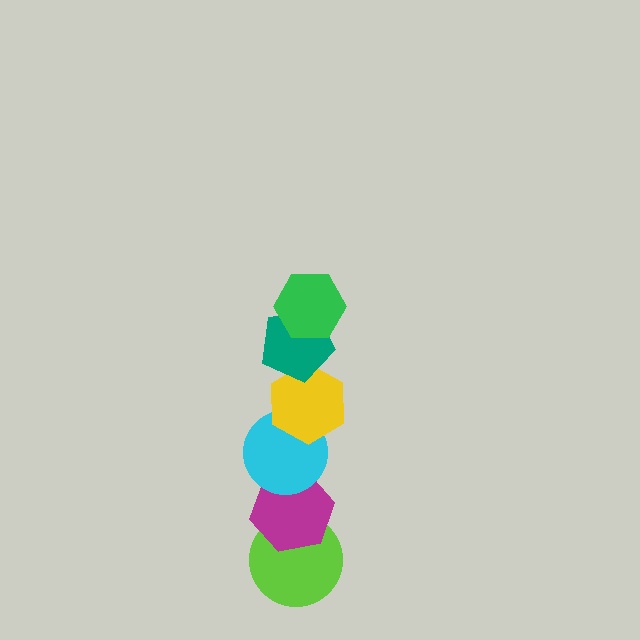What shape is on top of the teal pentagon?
The green hexagon is on top of the teal pentagon.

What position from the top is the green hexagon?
The green hexagon is 1st from the top.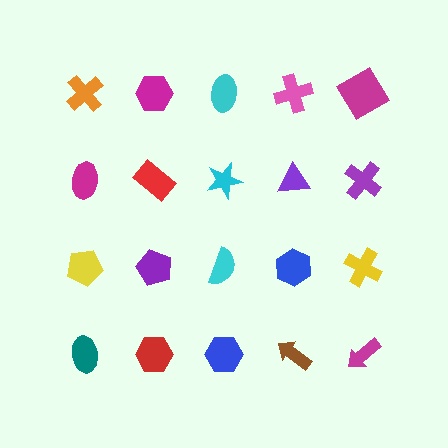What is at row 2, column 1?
A magenta ellipse.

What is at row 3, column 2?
A purple pentagon.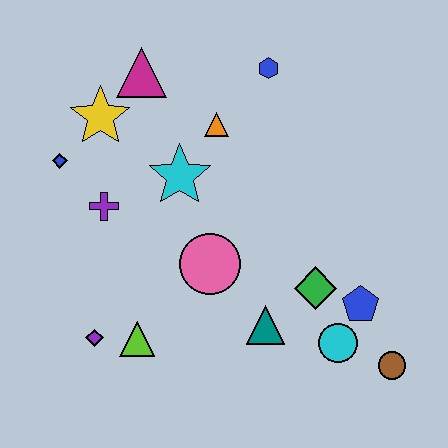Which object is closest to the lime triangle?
The purple diamond is closest to the lime triangle.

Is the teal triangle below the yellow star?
Yes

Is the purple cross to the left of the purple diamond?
No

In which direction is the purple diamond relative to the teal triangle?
The purple diamond is to the left of the teal triangle.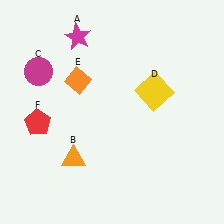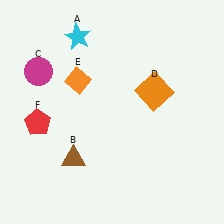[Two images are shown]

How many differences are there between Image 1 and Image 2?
There are 3 differences between the two images.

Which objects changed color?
A changed from magenta to cyan. B changed from orange to brown. D changed from yellow to orange.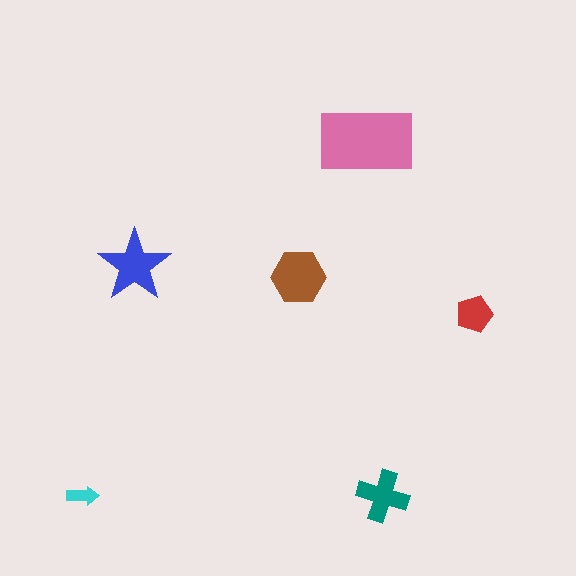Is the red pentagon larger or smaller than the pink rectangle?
Smaller.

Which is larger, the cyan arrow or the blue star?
The blue star.